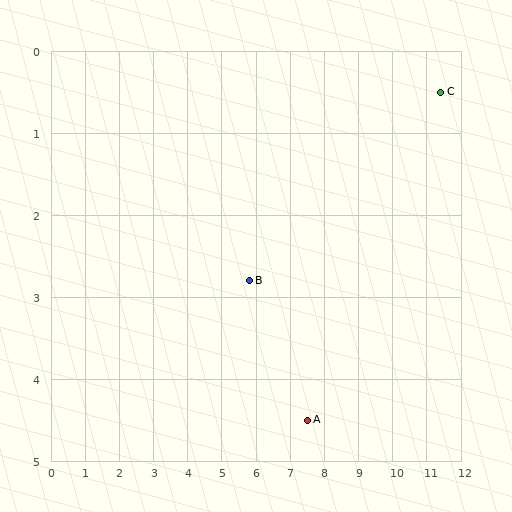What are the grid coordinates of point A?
Point A is at approximately (7.5, 4.5).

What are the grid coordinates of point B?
Point B is at approximately (5.8, 2.8).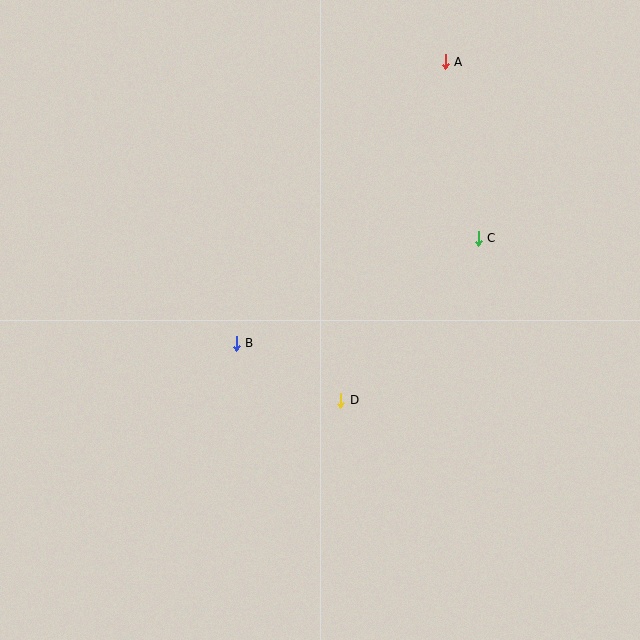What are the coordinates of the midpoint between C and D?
The midpoint between C and D is at (409, 319).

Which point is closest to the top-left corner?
Point B is closest to the top-left corner.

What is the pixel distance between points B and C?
The distance between B and C is 263 pixels.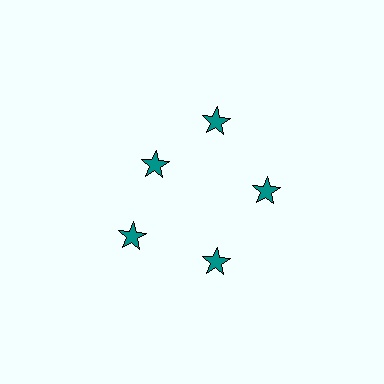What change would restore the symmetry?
The symmetry would be restored by moving it outward, back onto the ring so that all 5 stars sit at equal angles and equal distance from the center.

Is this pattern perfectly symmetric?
No. The 5 teal stars are arranged in a ring, but one element near the 10 o'clock position is pulled inward toward the center, breaking the 5-fold rotational symmetry.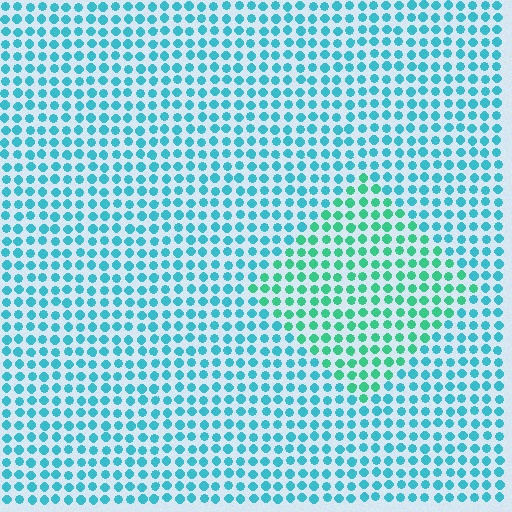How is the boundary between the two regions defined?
The boundary is defined purely by a slight shift in hue (about 33 degrees). Spacing, size, and orientation are identical on both sides.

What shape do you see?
I see a diamond.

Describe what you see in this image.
The image is filled with small cyan elements in a uniform arrangement. A diamond-shaped region is visible where the elements are tinted to a slightly different hue, forming a subtle color boundary.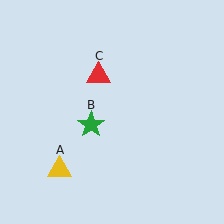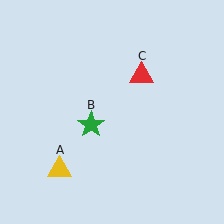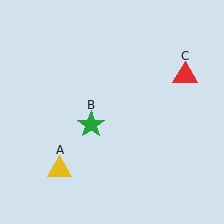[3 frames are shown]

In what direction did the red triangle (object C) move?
The red triangle (object C) moved right.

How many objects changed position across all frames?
1 object changed position: red triangle (object C).